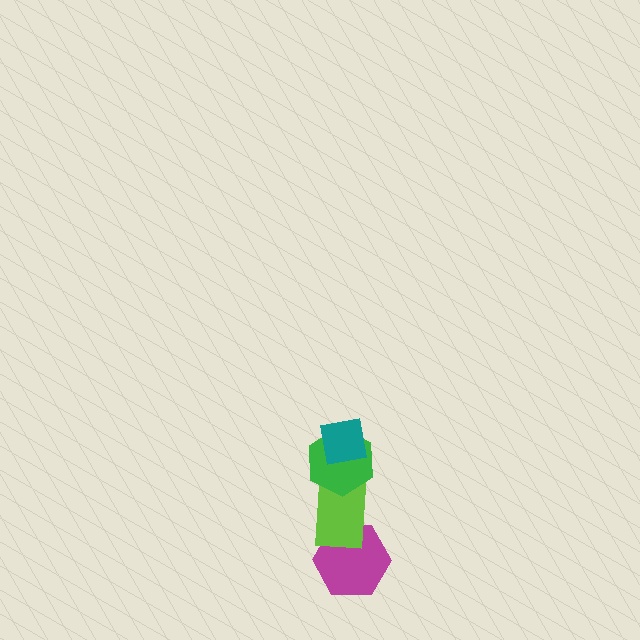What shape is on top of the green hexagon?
The teal square is on top of the green hexagon.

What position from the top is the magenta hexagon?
The magenta hexagon is 4th from the top.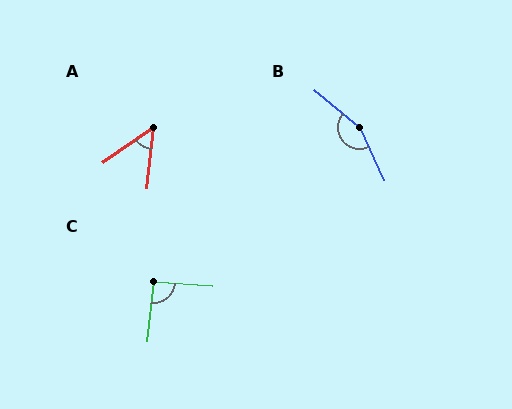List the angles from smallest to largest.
A (49°), C (92°), B (154°).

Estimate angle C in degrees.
Approximately 92 degrees.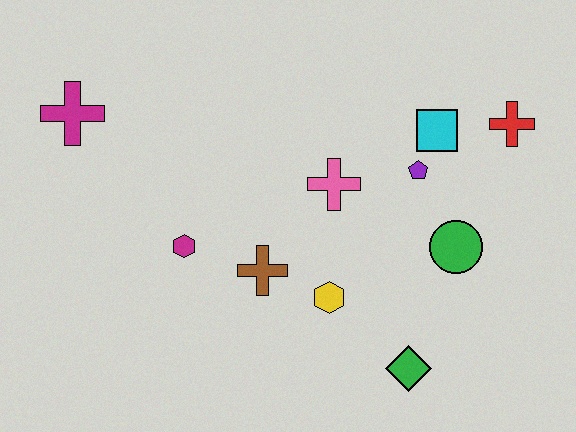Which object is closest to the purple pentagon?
The cyan square is closest to the purple pentagon.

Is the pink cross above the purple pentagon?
No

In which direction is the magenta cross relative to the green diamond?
The magenta cross is to the left of the green diamond.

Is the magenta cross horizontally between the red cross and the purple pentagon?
No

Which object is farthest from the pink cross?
The magenta cross is farthest from the pink cross.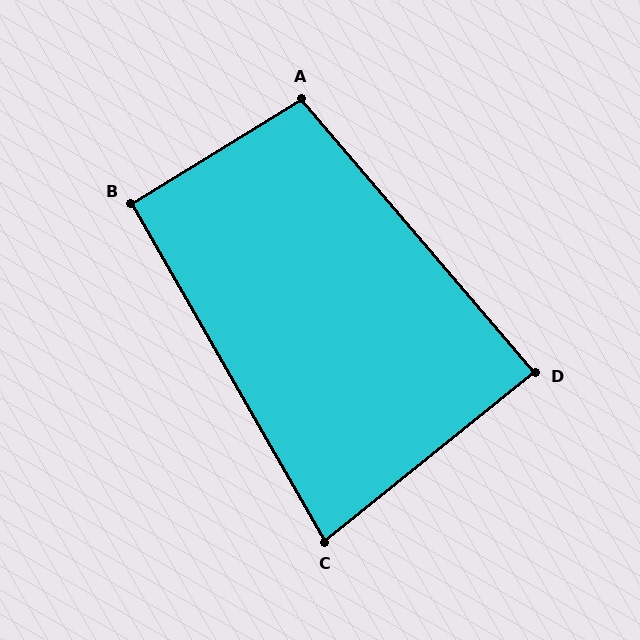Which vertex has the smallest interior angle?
C, at approximately 81 degrees.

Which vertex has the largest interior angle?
A, at approximately 99 degrees.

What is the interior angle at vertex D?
Approximately 88 degrees (approximately right).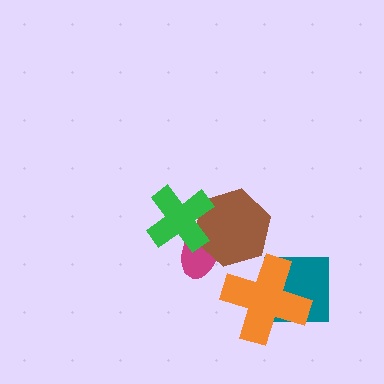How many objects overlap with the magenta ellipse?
2 objects overlap with the magenta ellipse.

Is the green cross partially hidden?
No, no other shape covers it.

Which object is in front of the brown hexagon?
The green cross is in front of the brown hexagon.